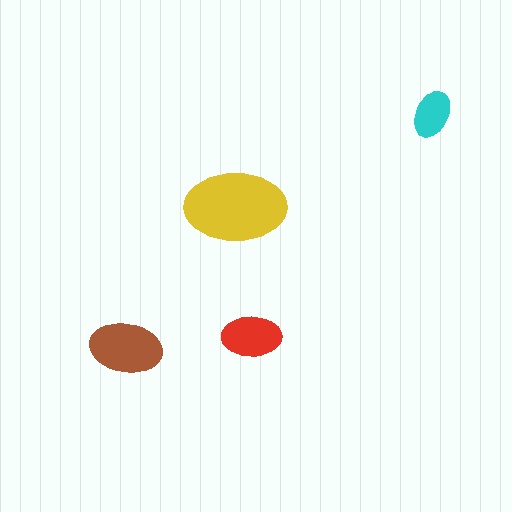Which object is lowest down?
The brown ellipse is bottommost.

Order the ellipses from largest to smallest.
the yellow one, the brown one, the red one, the cyan one.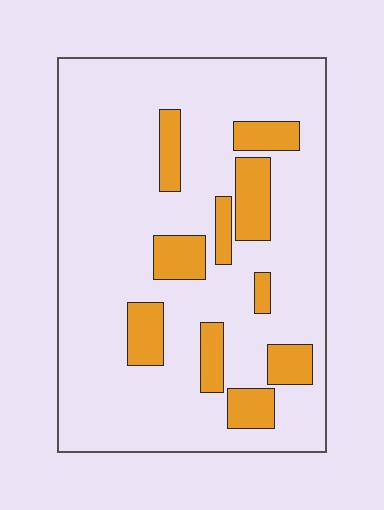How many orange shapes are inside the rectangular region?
10.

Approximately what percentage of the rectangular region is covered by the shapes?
Approximately 20%.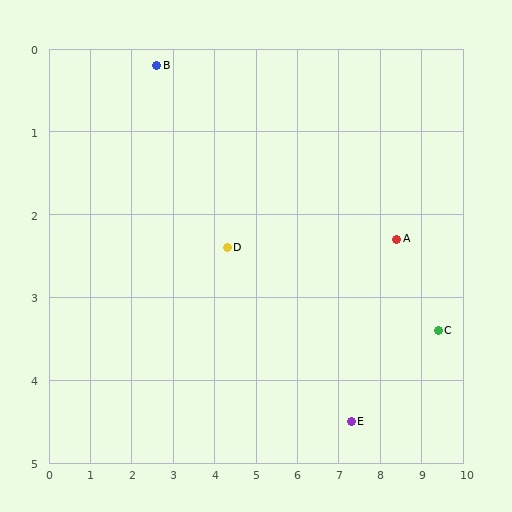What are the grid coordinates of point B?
Point B is at approximately (2.6, 0.2).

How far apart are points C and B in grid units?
Points C and B are about 7.5 grid units apart.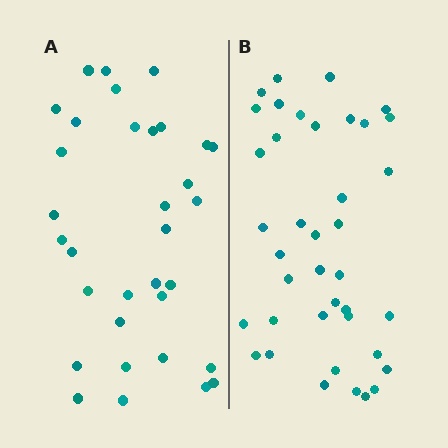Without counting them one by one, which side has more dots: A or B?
Region B (the right region) has more dots.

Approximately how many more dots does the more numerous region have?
Region B has about 6 more dots than region A.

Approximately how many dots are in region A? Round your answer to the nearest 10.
About 30 dots. (The exact count is 33, which rounds to 30.)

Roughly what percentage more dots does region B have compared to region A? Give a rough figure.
About 20% more.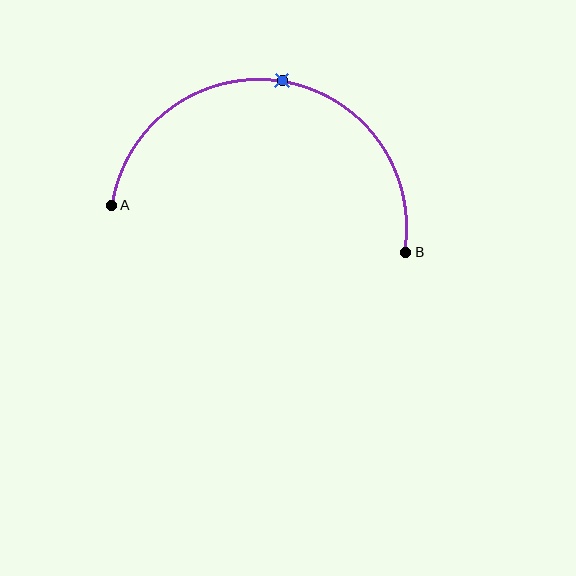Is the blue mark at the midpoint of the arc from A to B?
Yes. The blue mark lies on the arc at equal arc-length from both A and B — it is the arc midpoint.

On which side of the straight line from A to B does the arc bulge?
The arc bulges above the straight line connecting A and B.